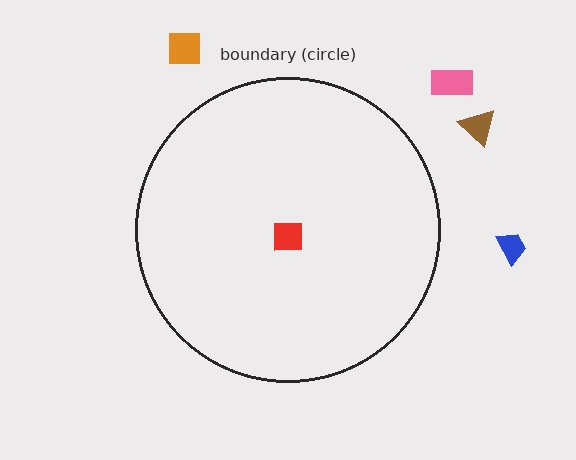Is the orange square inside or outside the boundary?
Outside.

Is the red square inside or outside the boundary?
Inside.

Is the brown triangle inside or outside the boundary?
Outside.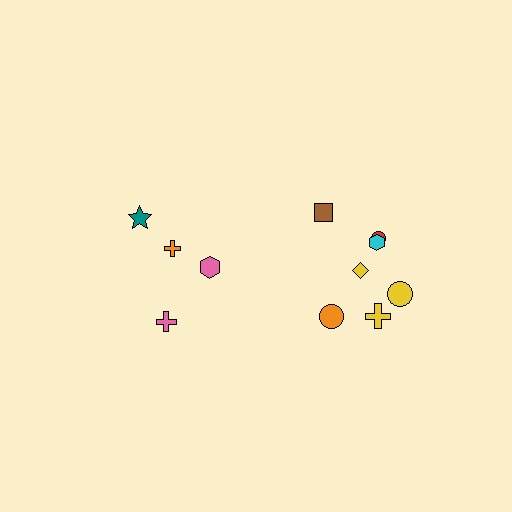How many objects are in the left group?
There are 4 objects.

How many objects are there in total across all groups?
There are 11 objects.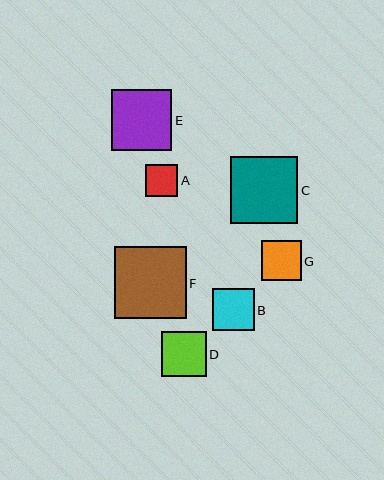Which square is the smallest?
Square A is the smallest with a size of approximately 32 pixels.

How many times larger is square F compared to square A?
Square F is approximately 2.3 times the size of square A.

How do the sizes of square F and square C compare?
Square F and square C are approximately the same size.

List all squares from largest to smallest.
From largest to smallest: F, C, E, D, B, G, A.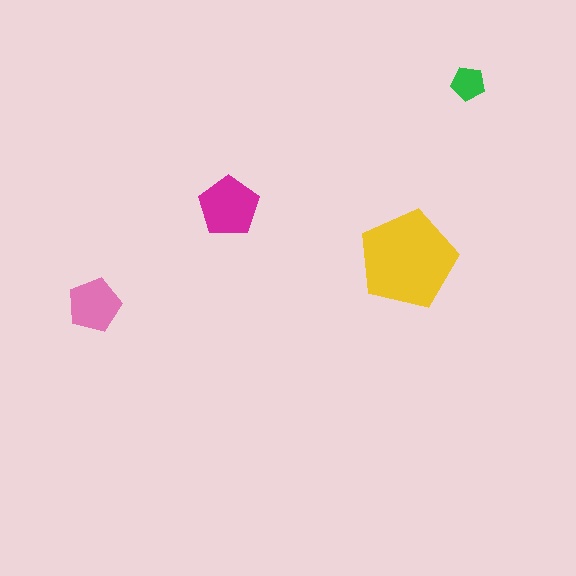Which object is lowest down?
The pink pentagon is bottommost.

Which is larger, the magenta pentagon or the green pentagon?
The magenta one.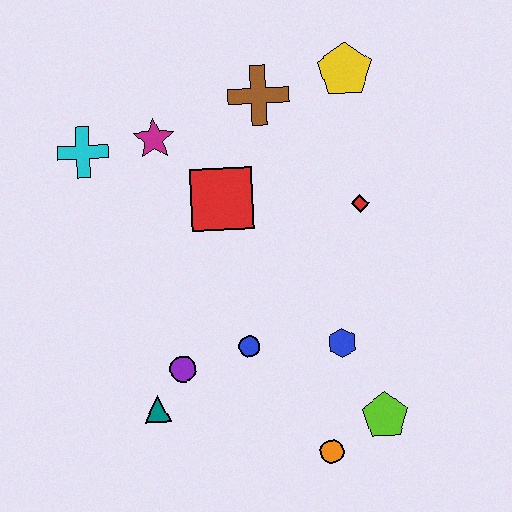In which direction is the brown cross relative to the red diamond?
The brown cross is above the red diamond.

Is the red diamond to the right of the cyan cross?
Yes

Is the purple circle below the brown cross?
Yes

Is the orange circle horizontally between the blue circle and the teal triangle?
No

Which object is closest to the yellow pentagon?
The brown cross is closest to the yellow pentagon.